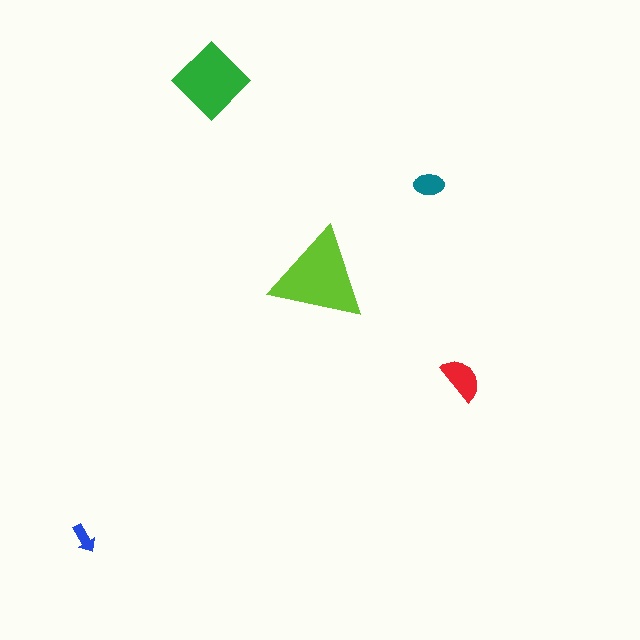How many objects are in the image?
There are 5 objects in the image.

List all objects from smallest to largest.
The blue arrow, the teal ellipse, the red semicircle, the green diamond, the lime triangle.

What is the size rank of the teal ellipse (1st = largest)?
4th.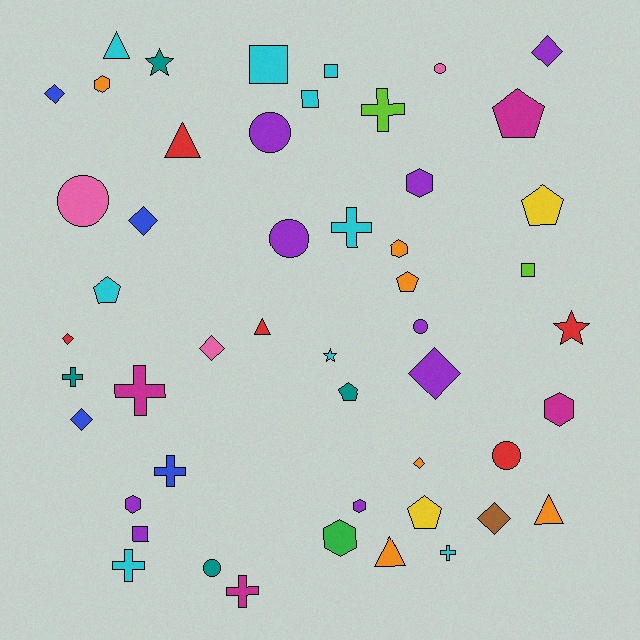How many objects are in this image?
There are 50 objects.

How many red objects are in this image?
There are 5 red objects.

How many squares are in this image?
There are 5 squares.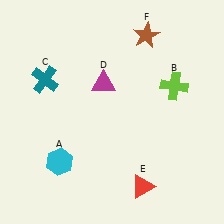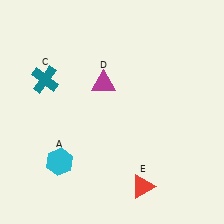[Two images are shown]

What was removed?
The brown star (F), the lime cross (B) were removed in Image 2.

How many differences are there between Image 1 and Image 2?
There are 2 differences between the two images.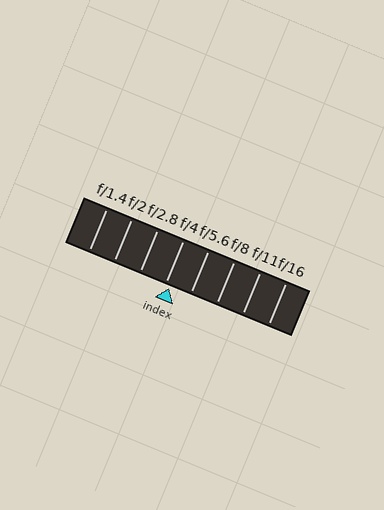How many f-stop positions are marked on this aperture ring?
There are 8 f-stop positions marked.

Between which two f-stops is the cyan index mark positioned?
The index mark is between f/4 and f/5.6.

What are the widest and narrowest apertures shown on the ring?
The widest aperture shown is f/1.4 and the narrowest is f/16.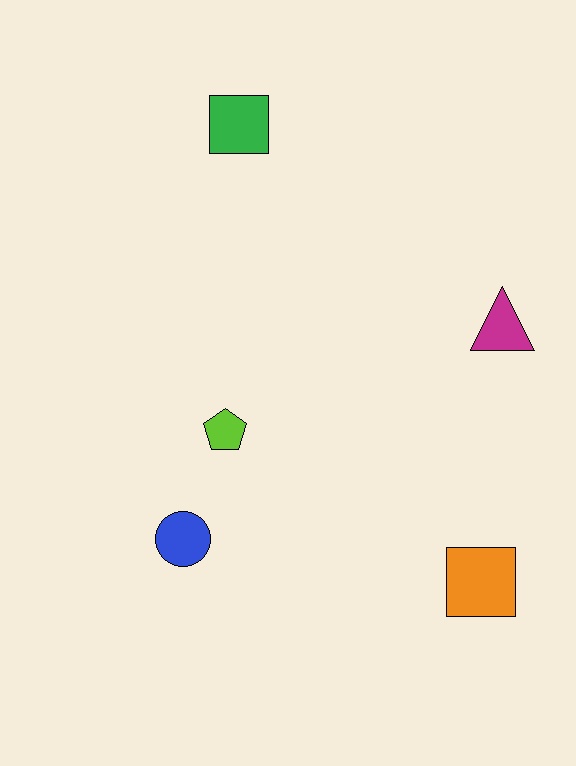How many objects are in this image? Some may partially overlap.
There are 5 objects.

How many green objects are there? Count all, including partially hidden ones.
There is 1 green object.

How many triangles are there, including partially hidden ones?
There is 1 triangle.